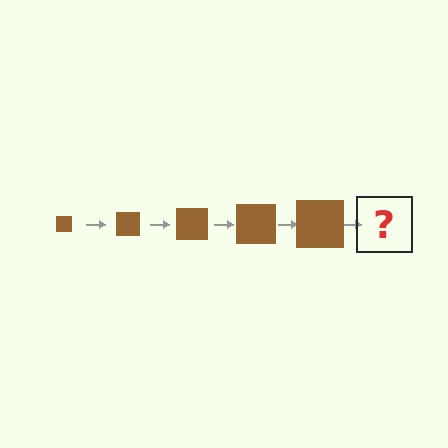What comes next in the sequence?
The next element should be a brown square, larger than the previous one.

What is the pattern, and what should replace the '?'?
The pattern is that the square gets progressively larger each step. The '?' should be a brown square, larger than the previous one.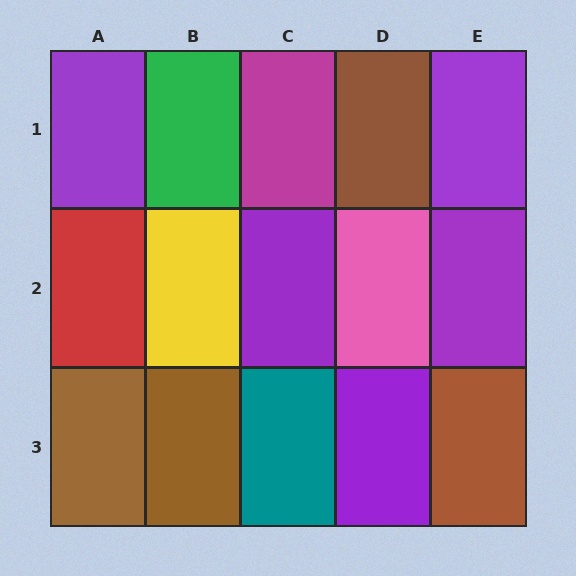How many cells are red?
1 cell is red.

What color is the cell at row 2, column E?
Purple.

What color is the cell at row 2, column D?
Pink.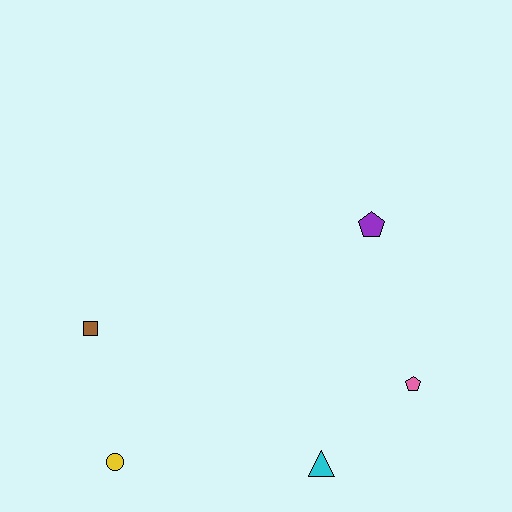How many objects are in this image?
There are 5 objects.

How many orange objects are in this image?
There are no orange objects.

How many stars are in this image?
There are no stars.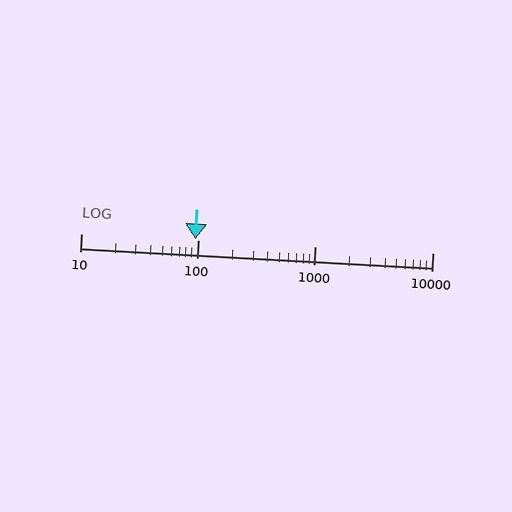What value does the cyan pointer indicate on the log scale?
The pointer indicates approximately 94.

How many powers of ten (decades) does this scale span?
The scale spans 3 decades, from 10 to 10000.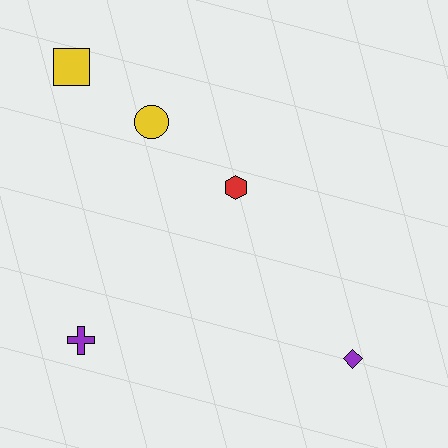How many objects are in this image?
There are 5 objects.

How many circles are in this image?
There is 1 circle.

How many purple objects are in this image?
There are 2 purple objects.